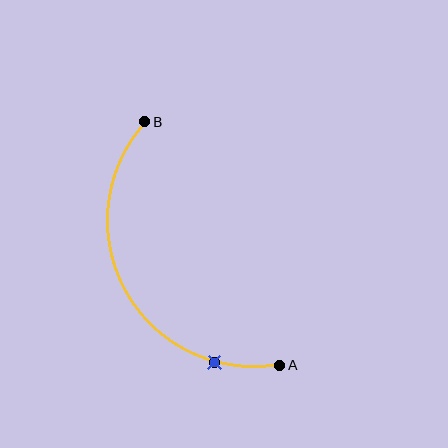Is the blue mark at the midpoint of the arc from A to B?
No. The blue mark lies on the arc but is closer to endpoint A. The arc midpoint would be at the point on the curve equidistant along the arc from both A and B.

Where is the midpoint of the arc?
The arc midpoint is the point on the curve farthest from the straight line joining A and B. It sits to the left of that line.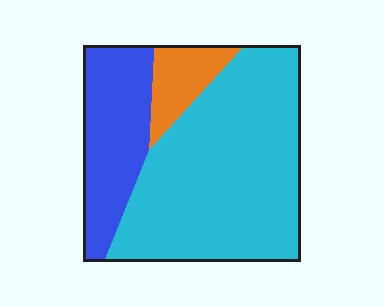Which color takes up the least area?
Orange, at roughly 10%.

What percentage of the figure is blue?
Blue takes up about one quarter (1/4) of the figure.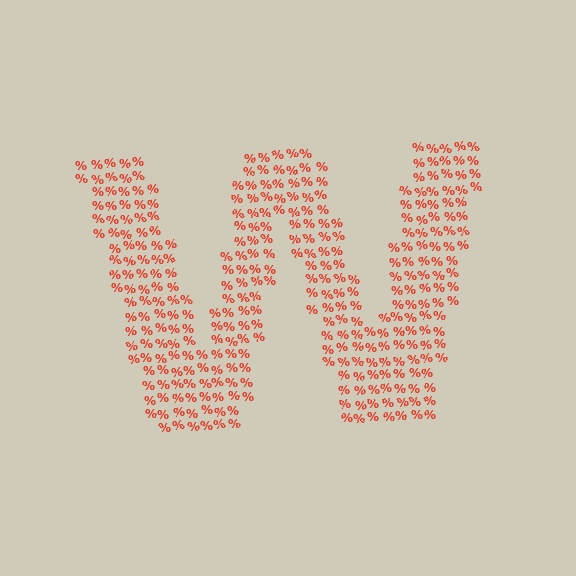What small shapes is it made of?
It is made of small percent signs.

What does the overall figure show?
The overall figure shows the letter W.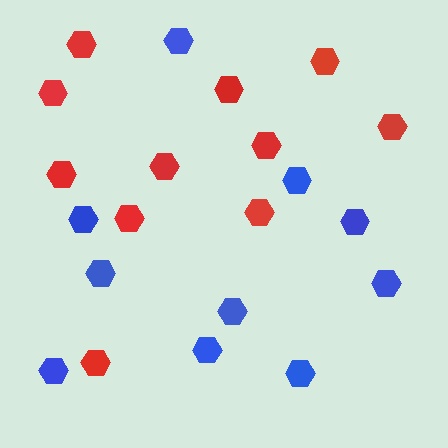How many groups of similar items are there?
There are 2 groups: one group of red hexagons (11) and one group of blue hexagons (10).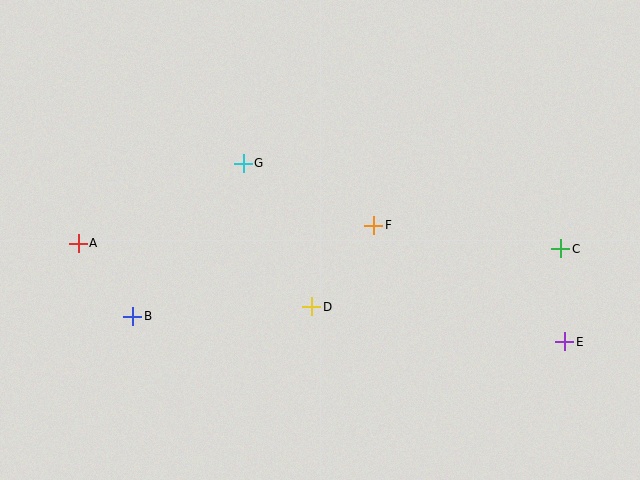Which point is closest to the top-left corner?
Point A is closest to the top-left corner.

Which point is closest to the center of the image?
Point F at (374, 225) is closest to the center.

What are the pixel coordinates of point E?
Point E is at (565, 342).